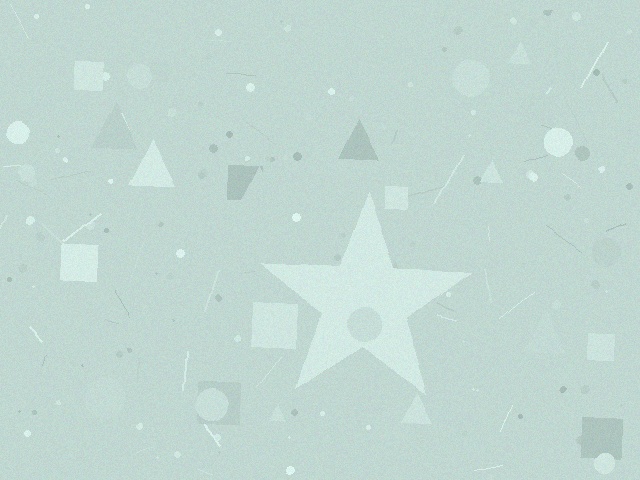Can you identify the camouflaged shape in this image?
The camouflaged shape is a star.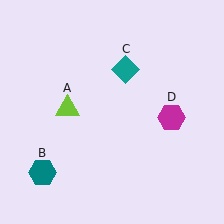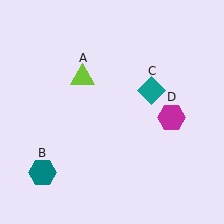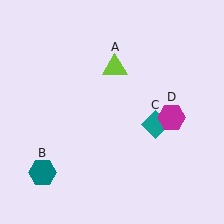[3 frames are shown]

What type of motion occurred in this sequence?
The lime triangle (object A), teal diamond (object C) rotated clockwise around the center of the scene.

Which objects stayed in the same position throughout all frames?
Teal hexagon (object B) and magenta hexagon (object D) remained stationary.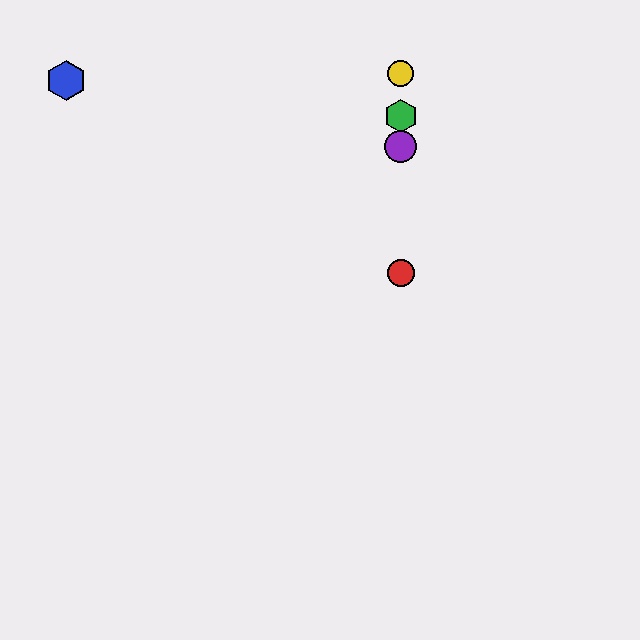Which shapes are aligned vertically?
The red circle, the green hexagon, the yellow circle, the purple circle are aligned vertically.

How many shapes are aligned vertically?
4 shapes (the red circle, the green hexagon, the yellow circle, the purple circle) are aligned vertically.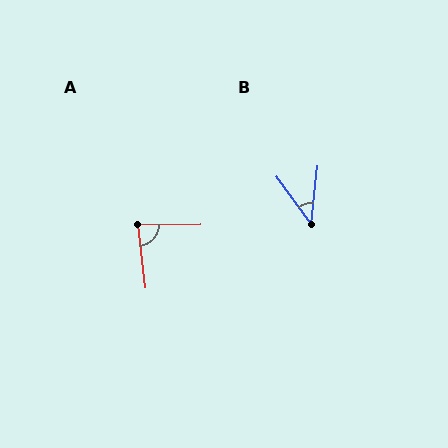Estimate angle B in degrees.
Approximately 42 degrees.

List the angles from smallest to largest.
B (42°), A (84°).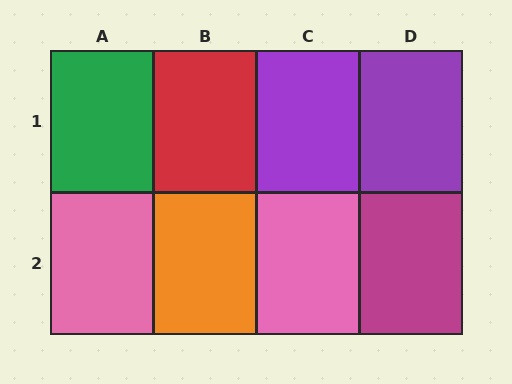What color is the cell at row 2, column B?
Orange.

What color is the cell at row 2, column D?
Magenta.